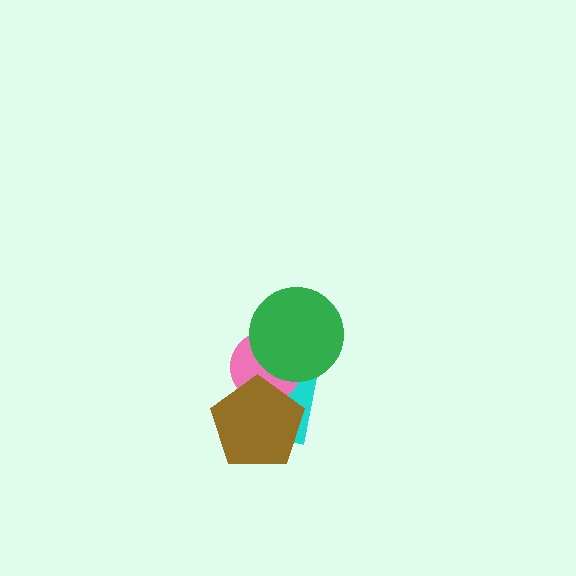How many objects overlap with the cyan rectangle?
3 objects overlap with the cyan rectangle.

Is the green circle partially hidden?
No, no other shape covers it.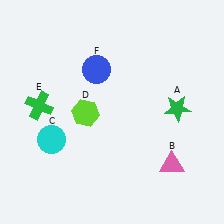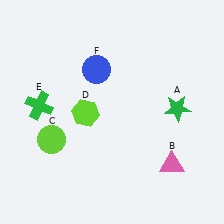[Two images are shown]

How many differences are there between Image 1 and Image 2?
There is 1 difference between the two images.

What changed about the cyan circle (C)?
In Image 1, C is cyan. In Image 2, it changed to lime.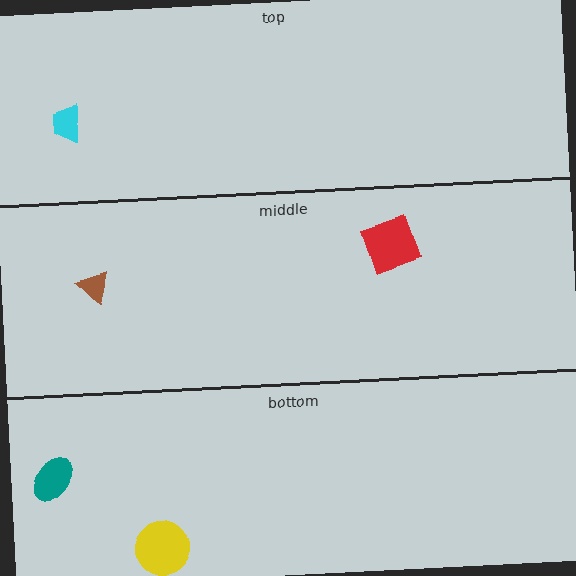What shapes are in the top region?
The cyan trapezoid.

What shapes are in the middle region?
The red diamond, the brown triangle.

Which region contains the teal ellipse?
The bottom region.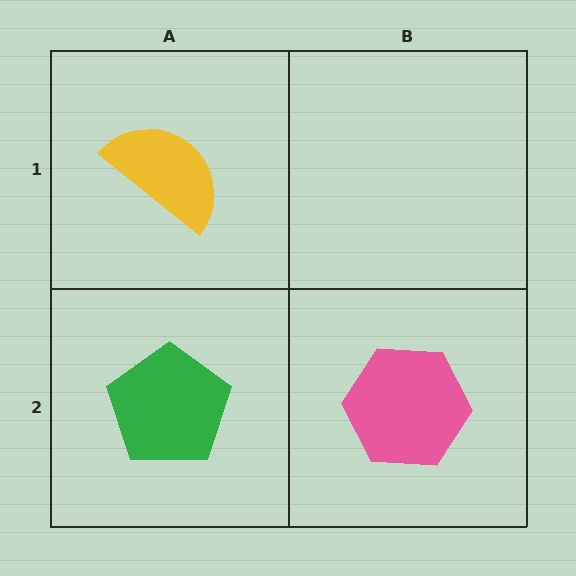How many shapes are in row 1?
1 shape.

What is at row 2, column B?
A pink hexagon.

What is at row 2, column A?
A green pentagon.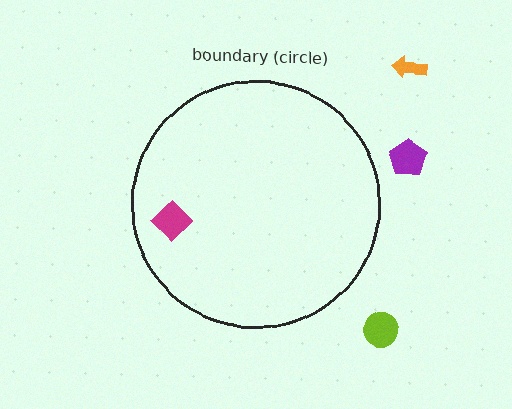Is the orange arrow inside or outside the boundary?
Outside.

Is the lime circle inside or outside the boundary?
Outside.